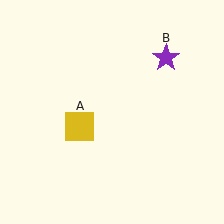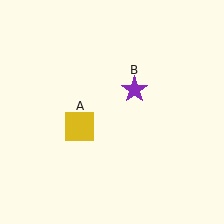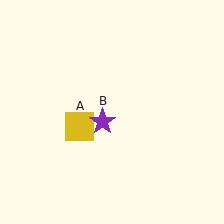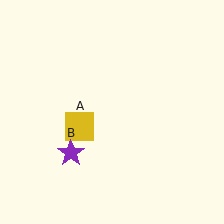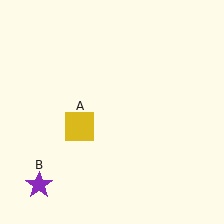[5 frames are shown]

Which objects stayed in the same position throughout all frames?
Yellow square (object A) remained stationary.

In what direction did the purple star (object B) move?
The purple star (object B) moved down and to the left.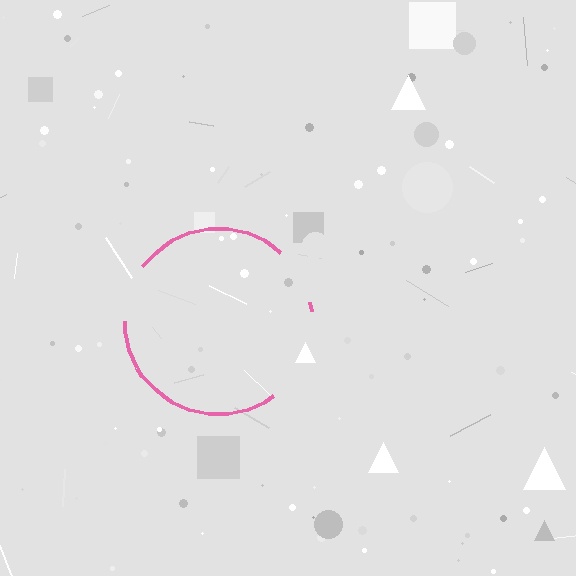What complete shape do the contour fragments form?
The contour fragments form a circle.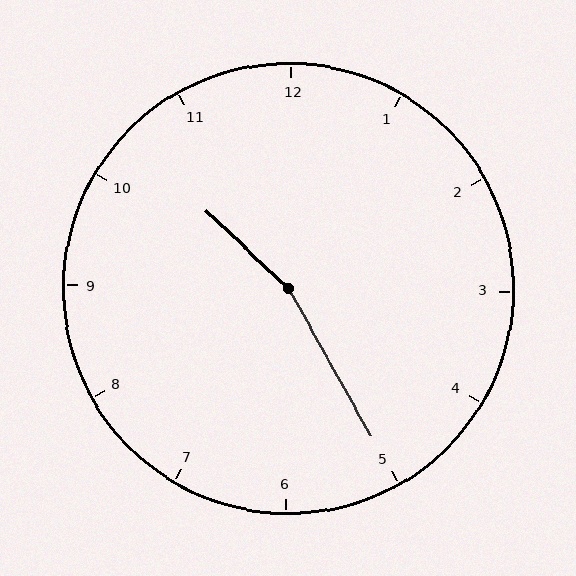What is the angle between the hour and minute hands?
Approximately 162 degrees.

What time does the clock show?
10:25.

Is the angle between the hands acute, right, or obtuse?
It is obtuse.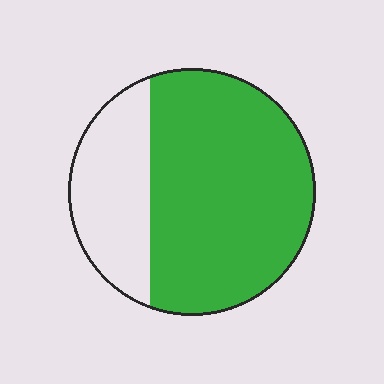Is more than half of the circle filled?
Yes.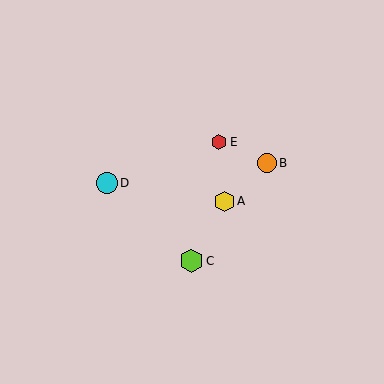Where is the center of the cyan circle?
The center of the cyan circle is at (107, 183).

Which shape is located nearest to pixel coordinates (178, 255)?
The lime hexagon (labeled C) at (191, 261) is nearest to that location.